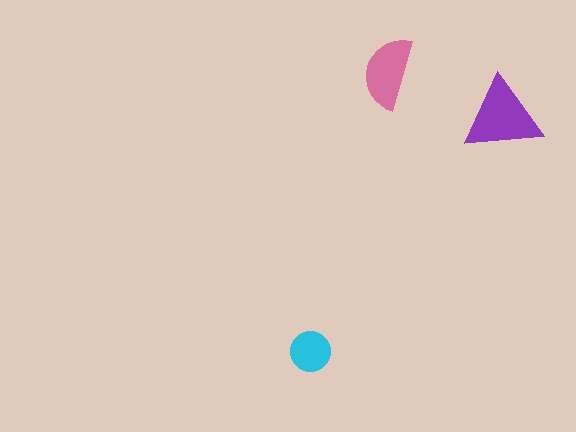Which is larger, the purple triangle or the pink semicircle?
The purple triangle.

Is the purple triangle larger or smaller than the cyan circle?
Larger.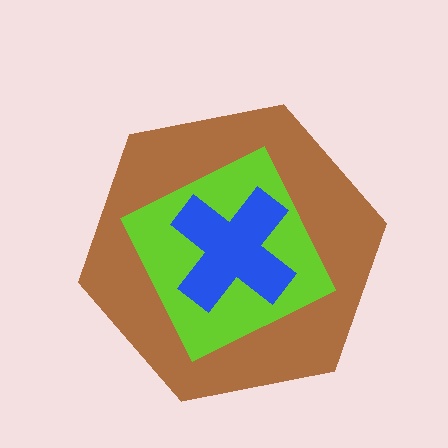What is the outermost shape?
The brown hexagon.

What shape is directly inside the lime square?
The blue cross.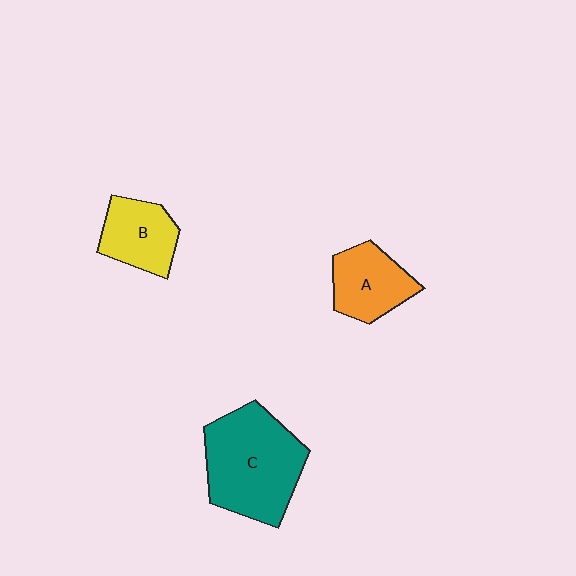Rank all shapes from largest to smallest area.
From largest to smallest: C (teal), A (orange), B (yellow).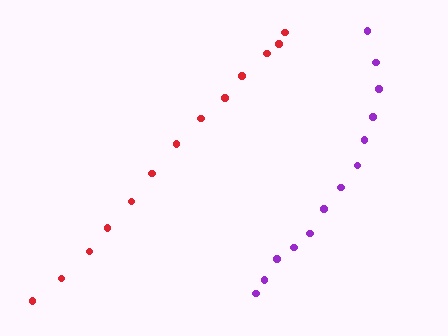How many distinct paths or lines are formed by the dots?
There are 2 distinct paths.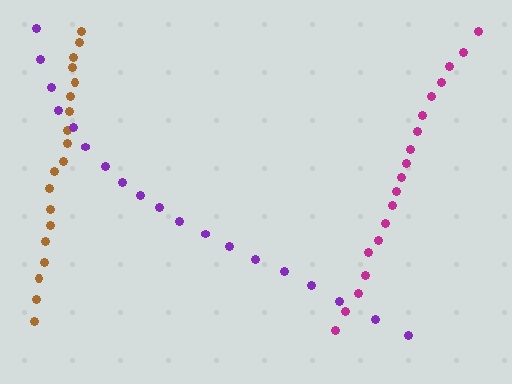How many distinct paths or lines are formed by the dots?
There are 3 distinct paths.